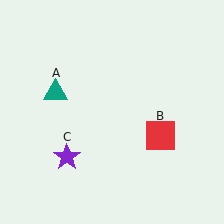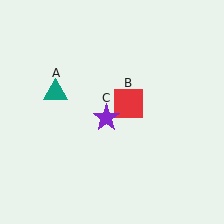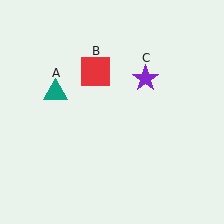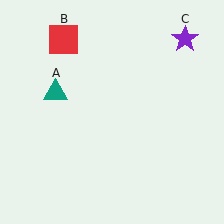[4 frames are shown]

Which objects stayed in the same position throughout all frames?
Teal triangle (object A) remained stationary.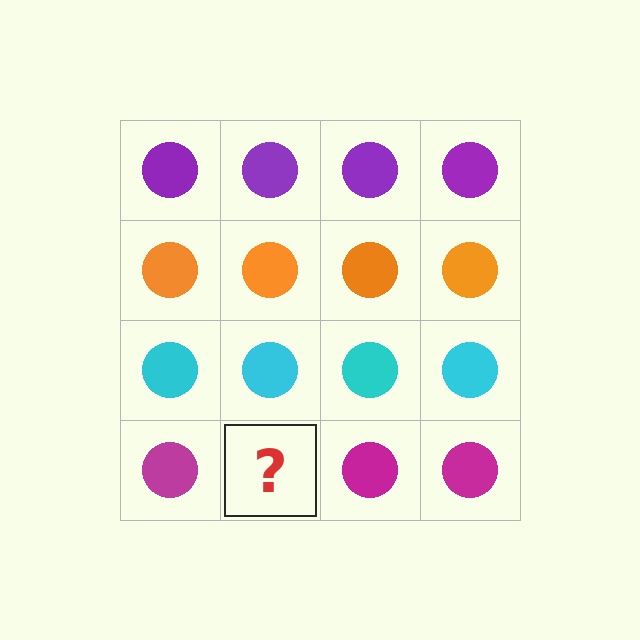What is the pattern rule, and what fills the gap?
The rule is that each row has a consistent color. The gap should be filled with a magenta circle.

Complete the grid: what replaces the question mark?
The question mark should be replaced with a magenta circle.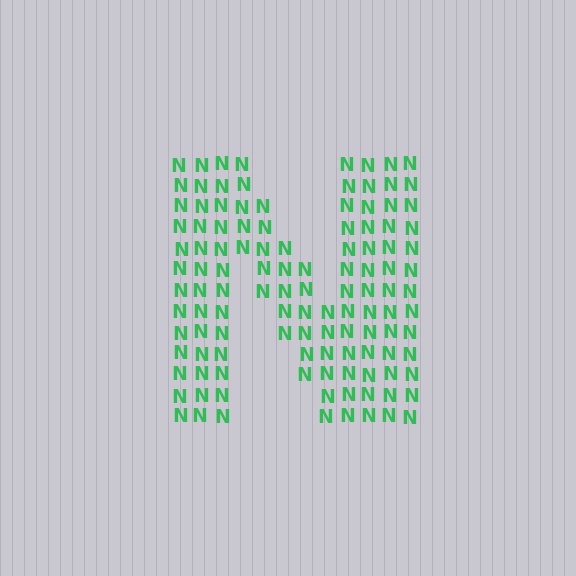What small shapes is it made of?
It is made of small letter N's.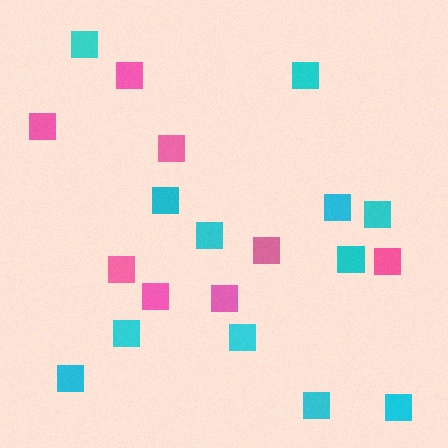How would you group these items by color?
There are 2 groups: one group of pink squares (8) and one group of cyan squares (12).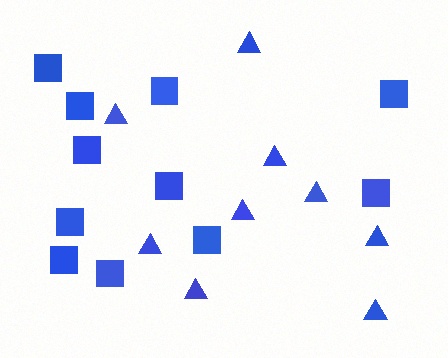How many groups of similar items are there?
There are 2 groups: one group of triangles (9) and one group of squares (11).